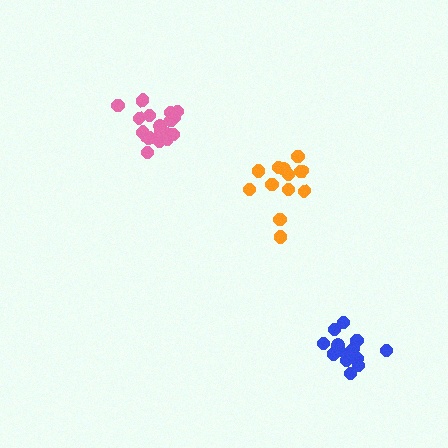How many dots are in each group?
Group 1: 13 dots, Group 2: 18 dots, Group 3: 14 dots (45 total).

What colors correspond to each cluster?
The clusters are colored: orange, pink, blue.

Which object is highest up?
The pink cluster is topmost.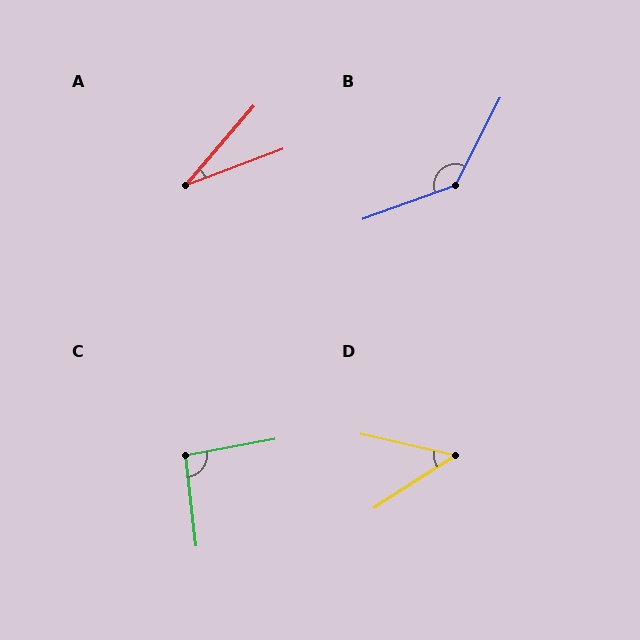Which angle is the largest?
B, at approximately 137 degrees.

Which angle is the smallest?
A, at approximately 29 degrees.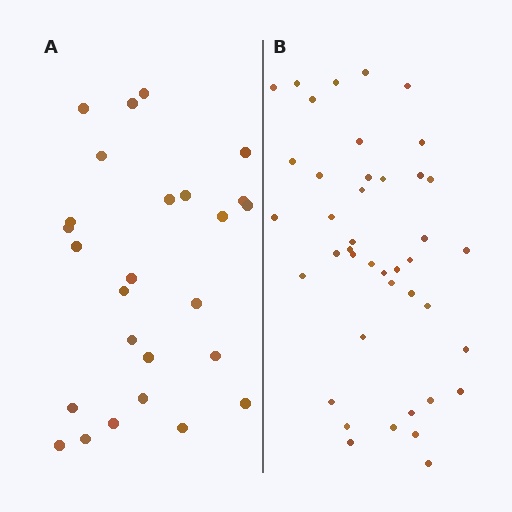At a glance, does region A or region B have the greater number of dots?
Region B (the right region) has more dots.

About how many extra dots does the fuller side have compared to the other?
Region B has approximately 15 more dots than region A.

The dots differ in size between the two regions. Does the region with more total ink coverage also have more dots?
No. Region A has more total ink coverage because its dots are larger, but region B actually contains more individual dots. Total area can be misleading — the number of items is what matters here.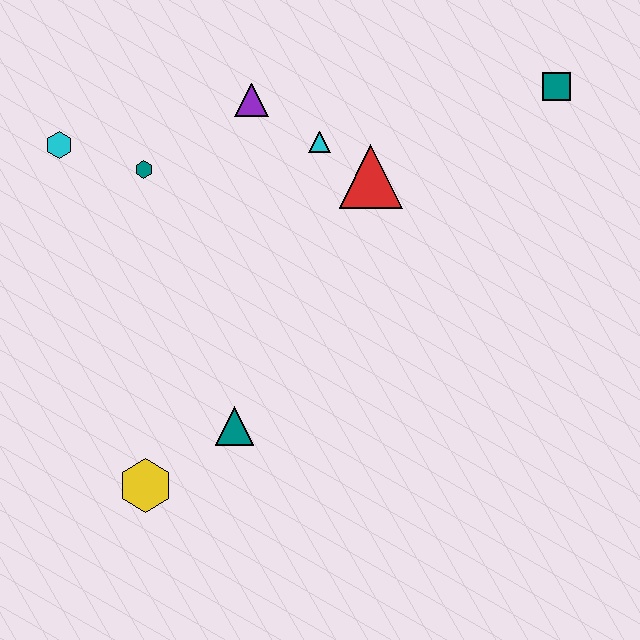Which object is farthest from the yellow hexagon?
The teal square is farthest from the yellow hexagon.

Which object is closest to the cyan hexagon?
The teal hexagon is closest to the cyan hexagon.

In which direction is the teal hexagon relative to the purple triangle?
The teal hexagon is to the left of the purple triangle.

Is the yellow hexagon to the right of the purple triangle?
No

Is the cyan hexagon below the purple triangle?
Yes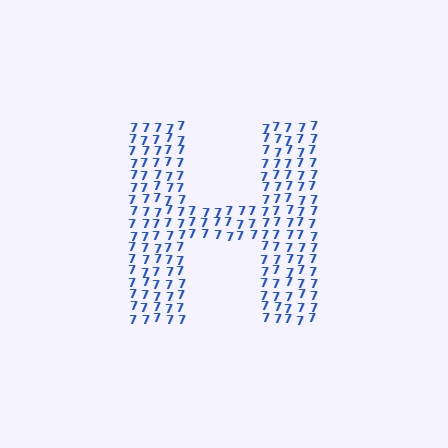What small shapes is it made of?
It is made of small digit 7's.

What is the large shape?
The large shape is the letter H.